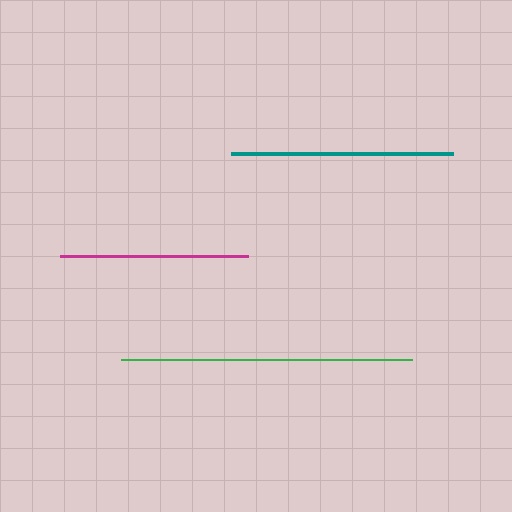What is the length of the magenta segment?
The magenta segment is approximately 188 pixels long.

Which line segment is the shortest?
The magenta line is the shortest at approximately 188 pixels.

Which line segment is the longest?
The green line is the longest at approximately 291 pixels.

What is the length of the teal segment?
The teal segment is approximately 222 pixels long.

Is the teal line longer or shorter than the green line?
The green line is longer than the teal line.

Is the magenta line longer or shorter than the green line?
The green line is longer than the magenta line.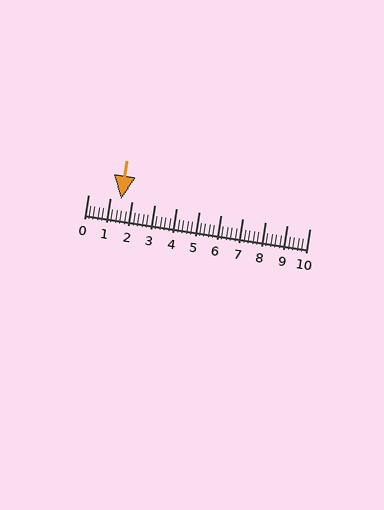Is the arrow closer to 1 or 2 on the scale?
The arrow is closer to 2.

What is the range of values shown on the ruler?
The ruler shows values from 0 to 10.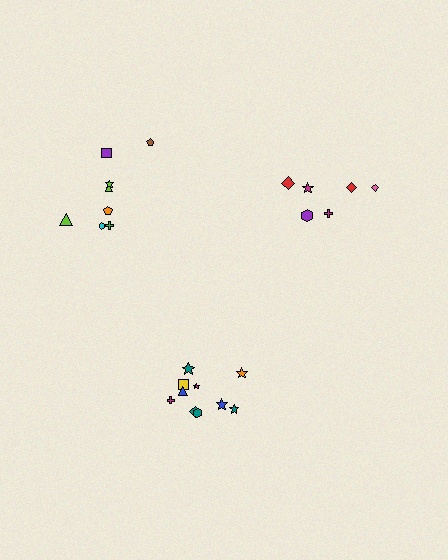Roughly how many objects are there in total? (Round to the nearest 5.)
Roughly 25 objects in total.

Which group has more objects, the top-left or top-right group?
The top-left group.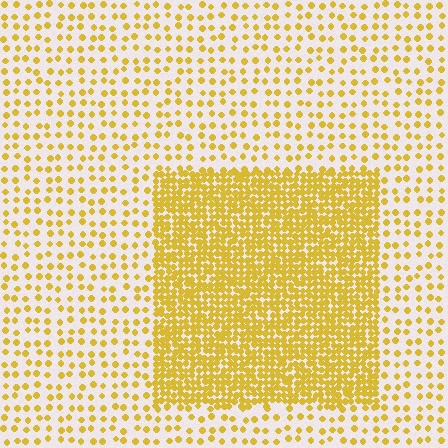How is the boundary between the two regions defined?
The boundary is defined by a change in element density (approximately 3.2x ratio). All elements are the same color, size, and shape.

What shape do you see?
I see a rectangle.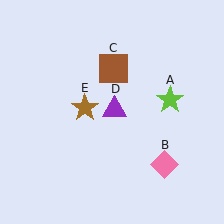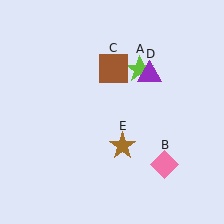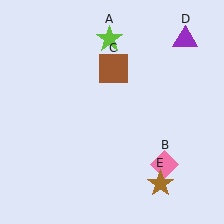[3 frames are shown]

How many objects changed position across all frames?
3 objects changed position: lime star (object A), purple triangle (object D), brown star (object E).